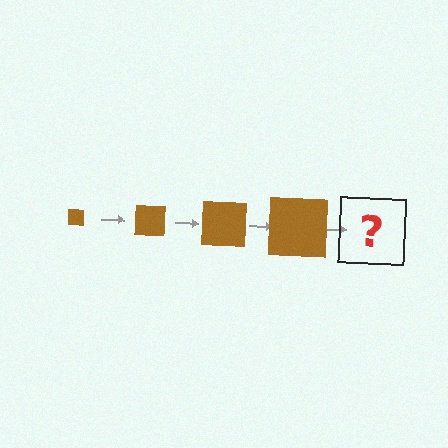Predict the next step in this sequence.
The next step is a brown square, larger than the previous one.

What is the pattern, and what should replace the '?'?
The pattern is that the square gets progressively larger each step. The '?' should be a brown square, larger than the previous one.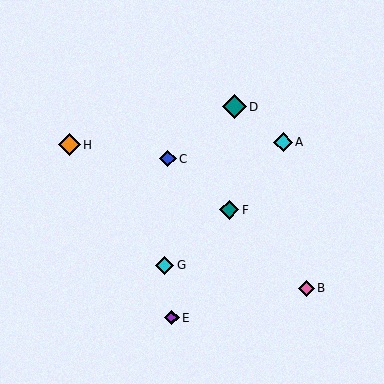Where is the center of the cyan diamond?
The center of the cyan diamond is at (283, 142).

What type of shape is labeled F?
Shape F is a teal diamond.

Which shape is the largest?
The teal diamond (labeled D) is the largest.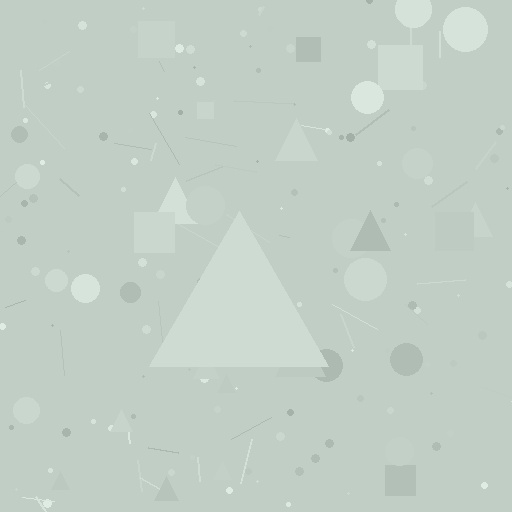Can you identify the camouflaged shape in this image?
The camouflaged shape is a triangle.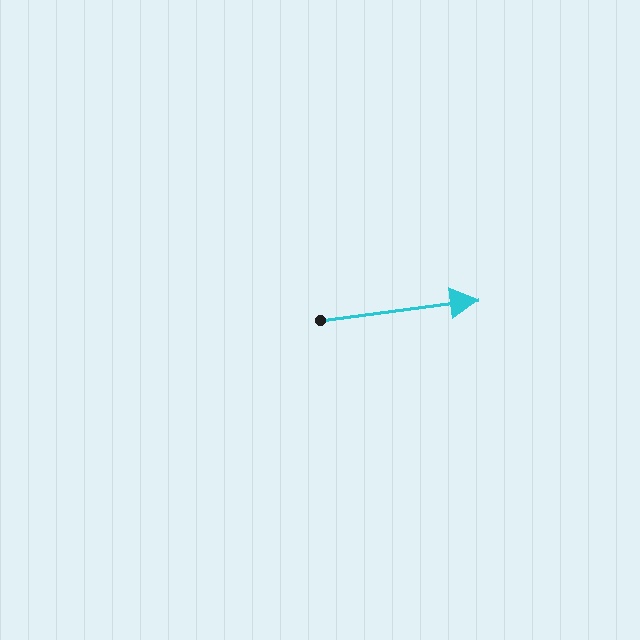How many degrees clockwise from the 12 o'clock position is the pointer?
Approximately 83 degrees.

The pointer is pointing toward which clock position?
Roughly 3 o'clock.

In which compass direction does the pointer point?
East.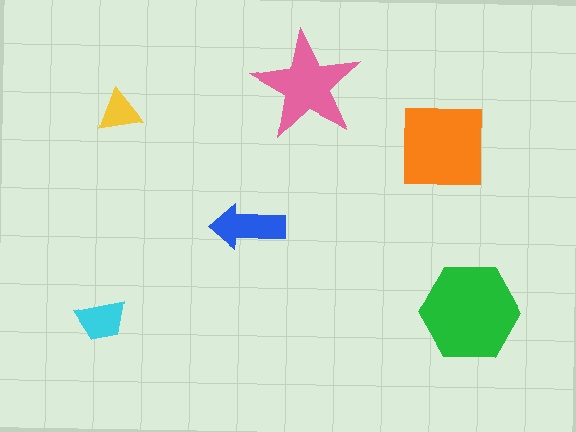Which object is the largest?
The green hexagon.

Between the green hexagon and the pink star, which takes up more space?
The green hexagon.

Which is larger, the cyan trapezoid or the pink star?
The pink star.